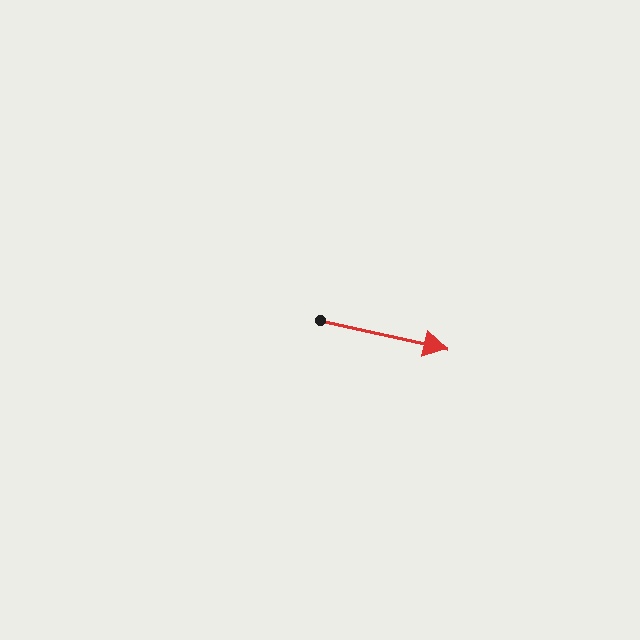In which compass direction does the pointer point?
East.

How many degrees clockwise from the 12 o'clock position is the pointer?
Approximately 103 degrees.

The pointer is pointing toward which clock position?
Roughly 3 o'clock.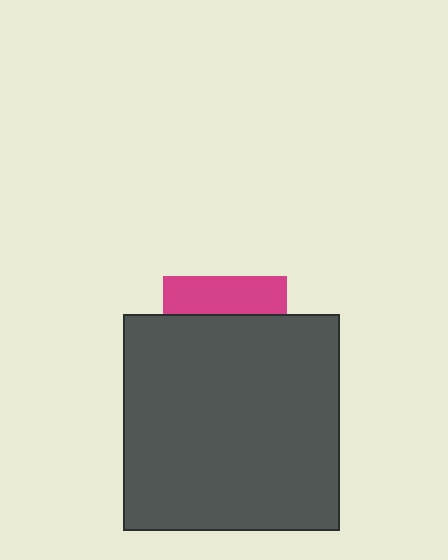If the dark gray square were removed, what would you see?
You would see the complete magenta square.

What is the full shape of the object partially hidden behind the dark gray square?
The partially hidden object is a magenta square.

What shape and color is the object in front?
The object in front is a dark gray square.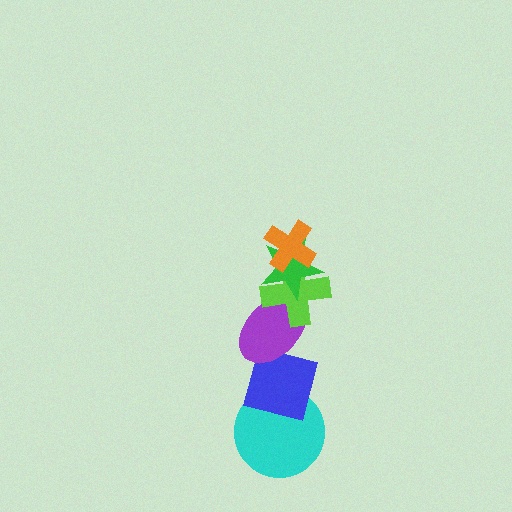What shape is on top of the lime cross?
The green star is on top of the lime cross.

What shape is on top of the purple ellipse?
The lime cross is on top of the purple ellipse.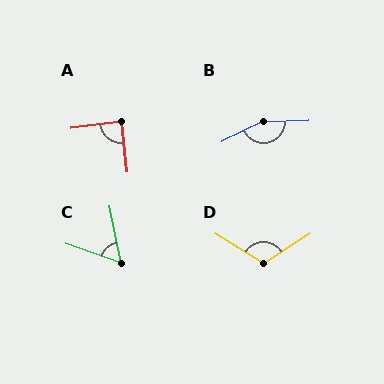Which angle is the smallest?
C, at approximately 59 degrees.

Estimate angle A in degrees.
Approximately 89 degrees.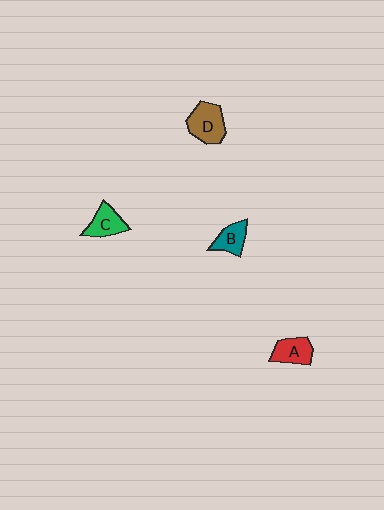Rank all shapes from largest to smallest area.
From largest to smallest: D (brown), C (green), A (red), B (teal).